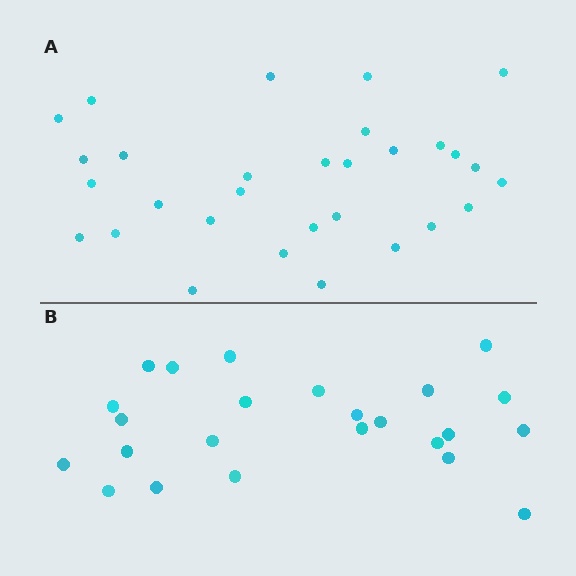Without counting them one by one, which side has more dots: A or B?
Region A (the top region) has more dots.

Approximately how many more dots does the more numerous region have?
Region A has about 6 more dots than region B.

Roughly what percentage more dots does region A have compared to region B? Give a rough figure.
About 25% more.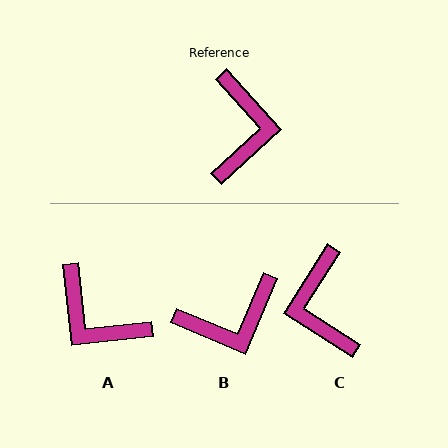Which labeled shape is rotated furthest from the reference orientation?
C, about 165 degrees away.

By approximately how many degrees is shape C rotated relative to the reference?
Approximately 165 degrees clockwise.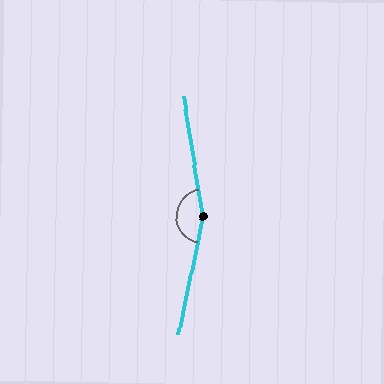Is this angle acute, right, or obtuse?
It is obtuse.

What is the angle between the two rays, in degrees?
Approximately 159 degrees.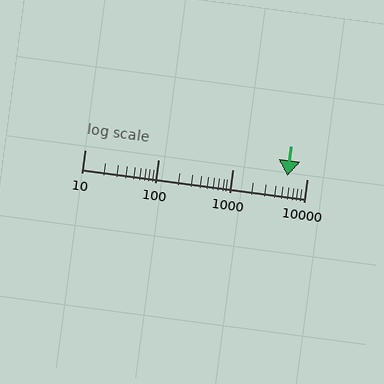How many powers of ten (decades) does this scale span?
The scale spans 3 decades, from 10 to 10000.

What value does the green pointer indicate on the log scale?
The pointer indicates approximately 5400.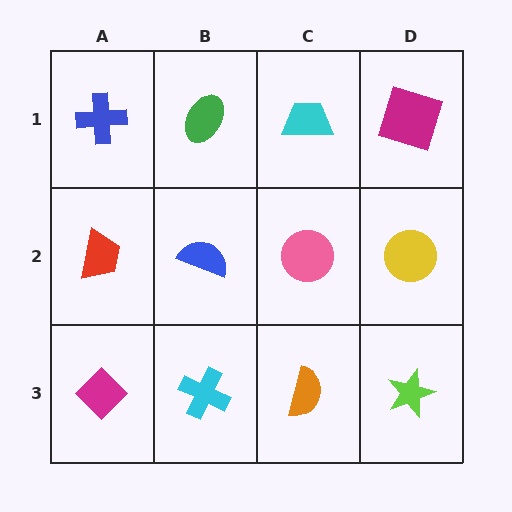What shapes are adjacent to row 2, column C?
A cyan trapezoid (row 1, column C), an orange semicircle (row 3, column C), a blue semicircle (row 2, column B), a yellow circle (row 2, column D).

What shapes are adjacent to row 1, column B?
A blue semicircle (row 2, column B), a blue cross (row 1, column A), a cyan trapezoid (row 1, column C).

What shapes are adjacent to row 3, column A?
A red trapezoid (row 2, column A), a cyan cross (row 3, column B).